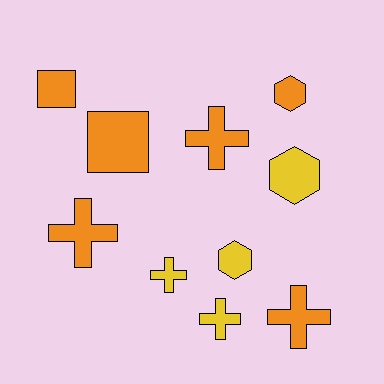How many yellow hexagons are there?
There are 2 yellow hexagons.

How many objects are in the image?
There are 10 objects.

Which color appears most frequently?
Orange, with 6 objects.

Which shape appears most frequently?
Cross, with 5 objects.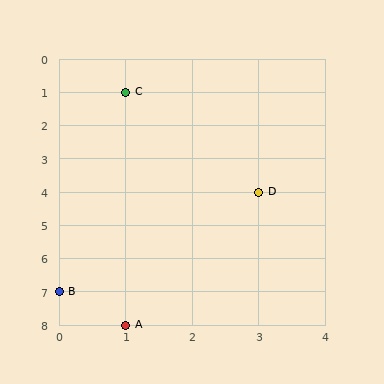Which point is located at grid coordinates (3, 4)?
Point D is at (3, 4).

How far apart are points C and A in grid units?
Points C and A are 7 rows apart.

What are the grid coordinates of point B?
Point B is at grid coordinates (0, 7).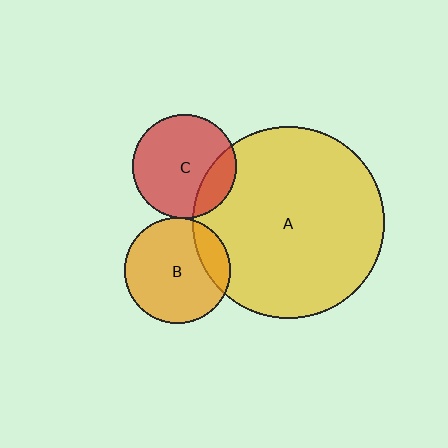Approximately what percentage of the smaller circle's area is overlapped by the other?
Approximately 15%.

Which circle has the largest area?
Circle A (yellow).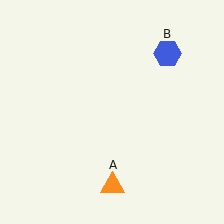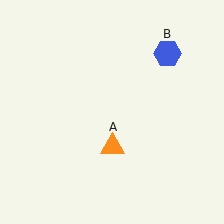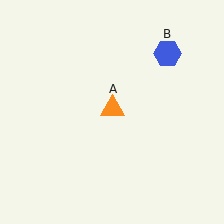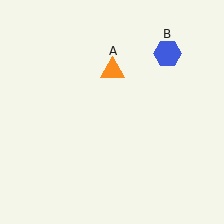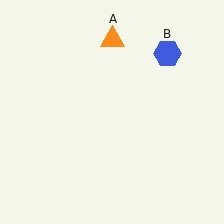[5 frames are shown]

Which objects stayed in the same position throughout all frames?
Blue hexagon (object B) remained stationary.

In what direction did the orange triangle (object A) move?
The orange triangle (object A) moved up.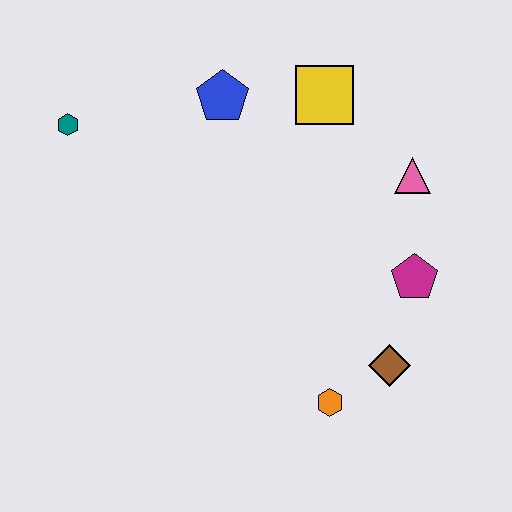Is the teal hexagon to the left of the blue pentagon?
Yes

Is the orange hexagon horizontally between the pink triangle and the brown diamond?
No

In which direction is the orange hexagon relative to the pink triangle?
The orange hexagon is below the pink triangle.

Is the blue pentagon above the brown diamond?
Yes